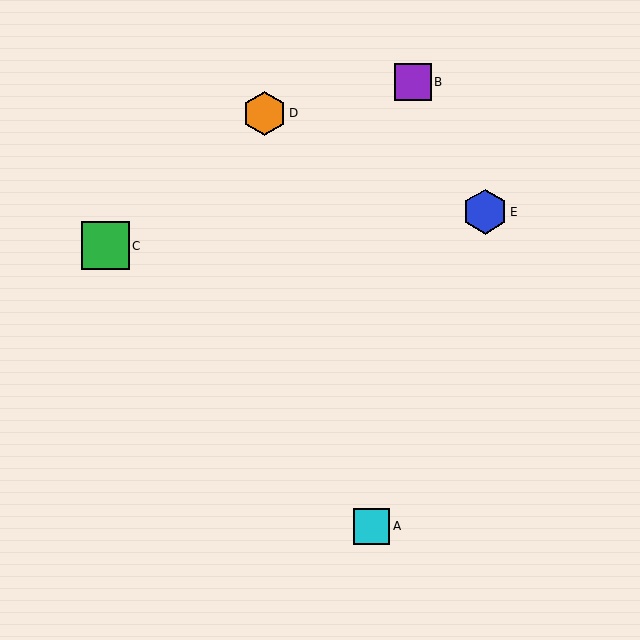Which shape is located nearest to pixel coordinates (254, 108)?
The orange hexagon (labeled D) at (264, 113) is nearest to that location.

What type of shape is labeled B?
Shape B is a purple square.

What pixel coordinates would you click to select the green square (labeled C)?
Click at (105, 246) to select the green square C.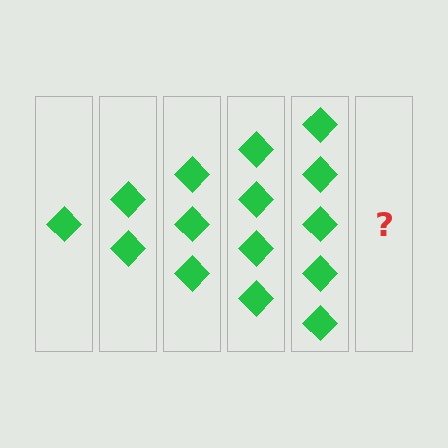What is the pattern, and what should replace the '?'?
The pattern is that each step adds one more diamond. The '?' should be 6 diamonds.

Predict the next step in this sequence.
The next step is 6 diamonds.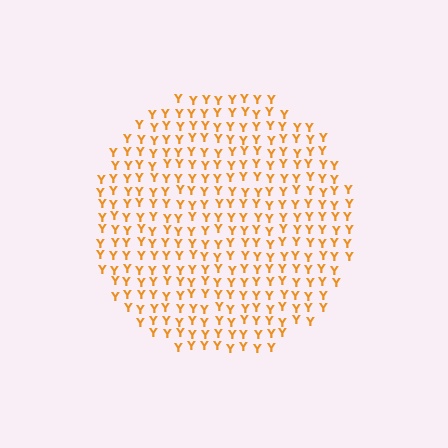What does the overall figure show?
The overall figure shows a circle.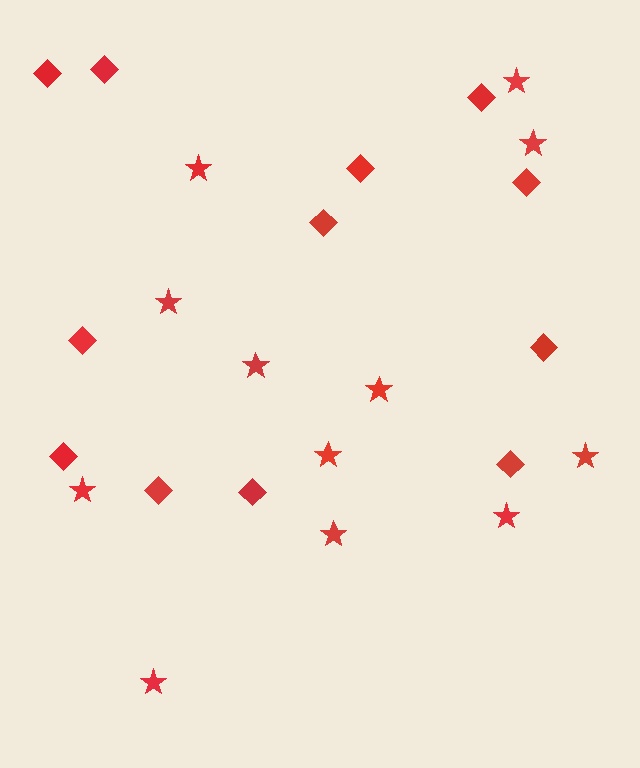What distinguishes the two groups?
There are 2 groups: one group of stars (12) and one group of diamonds (12).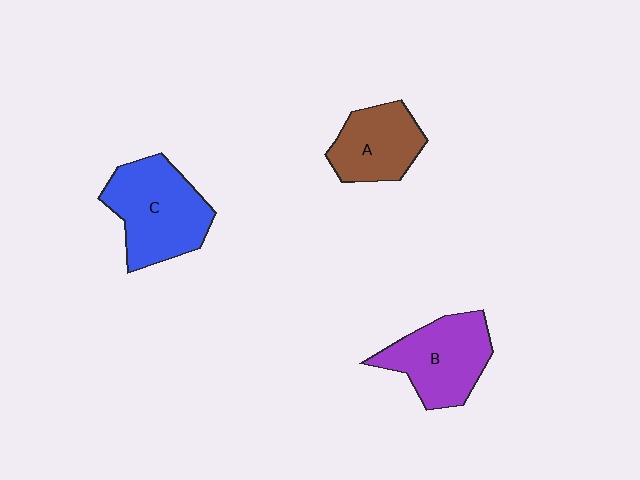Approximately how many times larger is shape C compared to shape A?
Approximately 1.4 times.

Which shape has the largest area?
Shape C (blue).